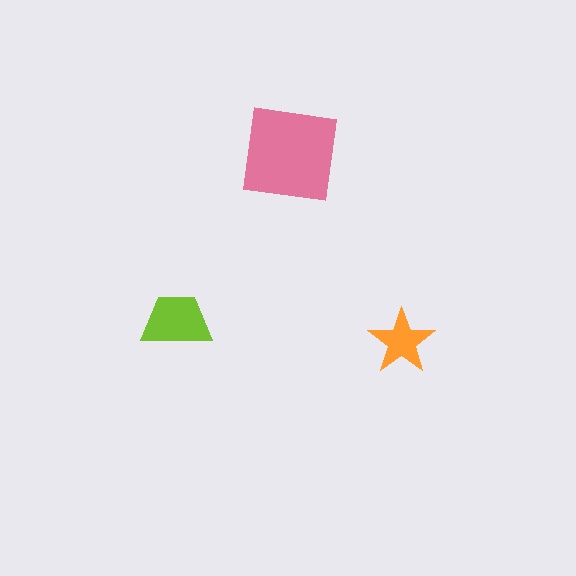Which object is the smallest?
The orange star.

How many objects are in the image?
There are 3 objects in the image.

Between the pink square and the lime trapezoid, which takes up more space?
The pink square.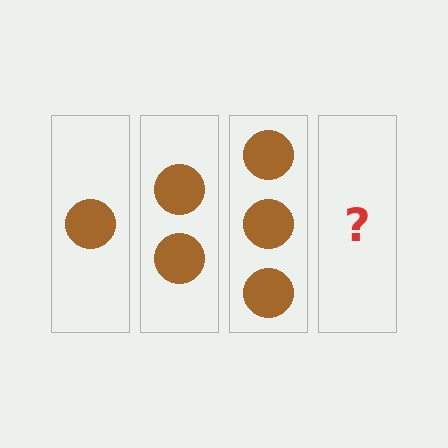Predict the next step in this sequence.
The next step is 4 circles.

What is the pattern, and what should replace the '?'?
The pattern is that each step adds one more circle. The '?' should be 4 circles.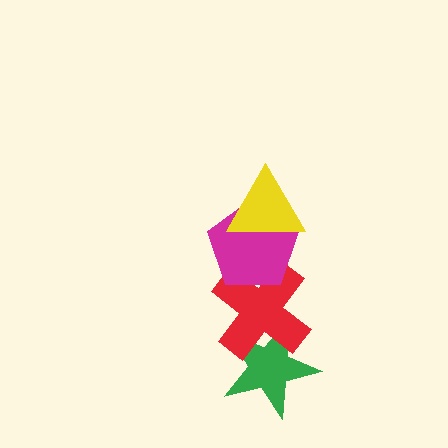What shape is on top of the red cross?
The magenta pentagon is on top of the red cross.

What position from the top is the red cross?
The red cross is 3rd from the top.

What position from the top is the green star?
The green star is 4th from the top.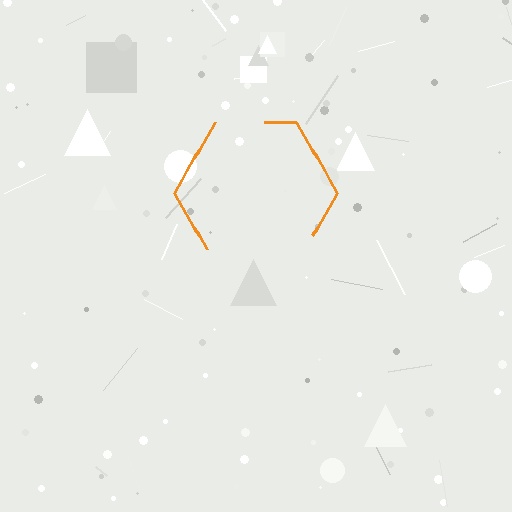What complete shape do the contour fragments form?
The contour fragments form a hexagon.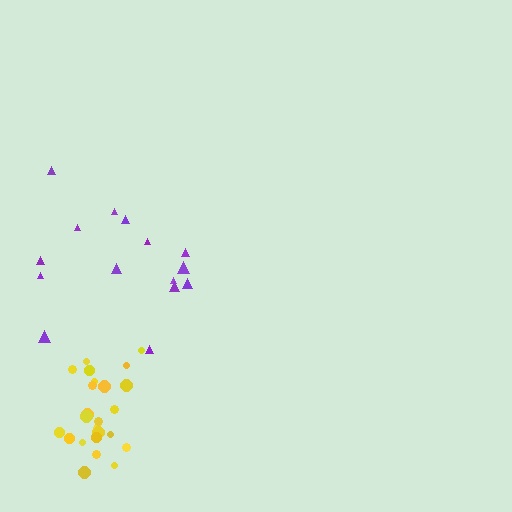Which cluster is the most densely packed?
Yellow.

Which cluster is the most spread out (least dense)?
Purple.